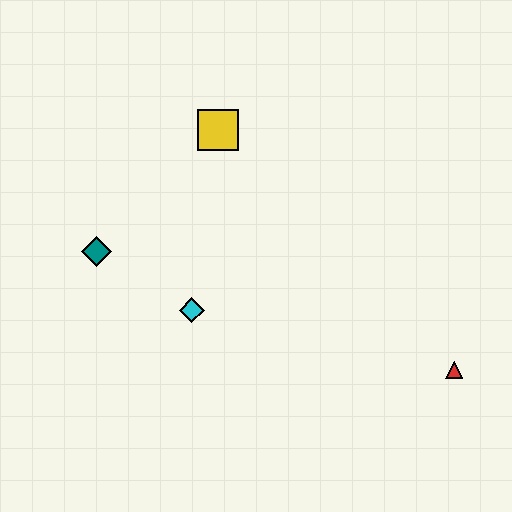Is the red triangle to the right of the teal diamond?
Yes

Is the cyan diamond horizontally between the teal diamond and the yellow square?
Yes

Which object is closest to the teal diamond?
The cyan diamond is closest to the teal diamond.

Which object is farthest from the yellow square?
The red triangle is farthest from the yellow square.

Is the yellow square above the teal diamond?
Yes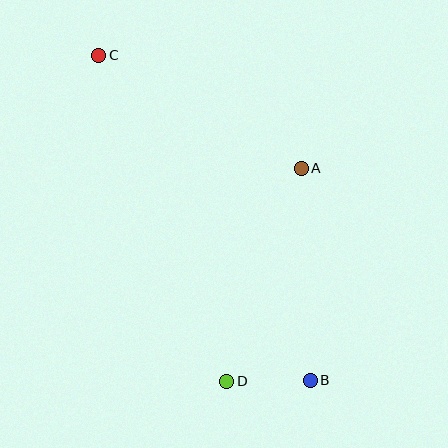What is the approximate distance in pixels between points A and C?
The distance between A and C is approximately 232 pixels.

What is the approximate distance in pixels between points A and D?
The distance between A and D is approximately 225 pixels.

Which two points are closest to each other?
Points B and D are closest to each other.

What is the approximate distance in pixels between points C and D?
The distance between C and D is approximately 350 pixels.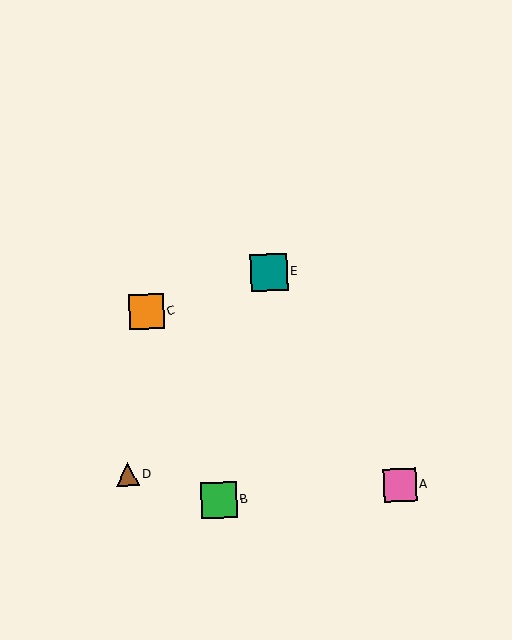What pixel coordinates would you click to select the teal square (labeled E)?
Click at (269, 273) to select the teal square E.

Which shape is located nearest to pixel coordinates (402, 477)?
The pink square (labeled A) at (400, 485) is nearest to that location.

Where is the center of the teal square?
The center of the teal square is at (269, 273).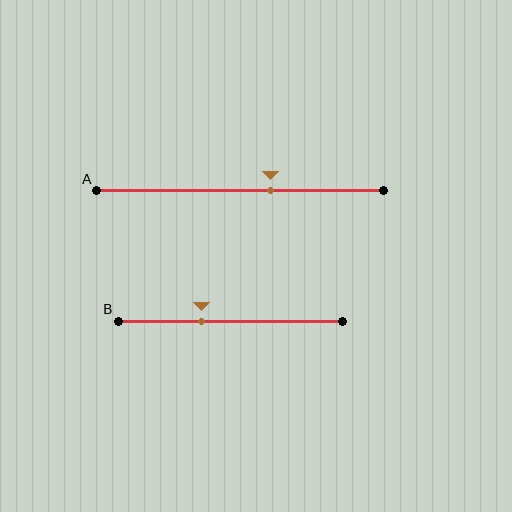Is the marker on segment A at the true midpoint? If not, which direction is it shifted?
No, the marker on segment A is shifted to the right by about 11% of the segment length.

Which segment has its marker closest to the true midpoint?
Segment A has its marker closest to the true midpoint.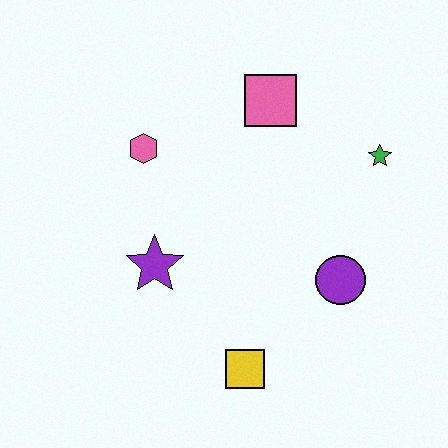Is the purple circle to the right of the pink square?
Yes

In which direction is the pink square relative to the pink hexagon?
The pink square is to the right of the pink hexagon.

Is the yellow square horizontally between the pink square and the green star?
No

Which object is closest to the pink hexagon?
The purple star is closest to the pink hexagon.